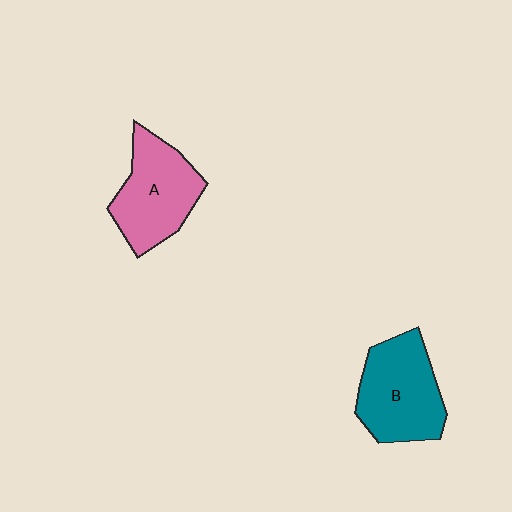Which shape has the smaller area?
Shape A (pink).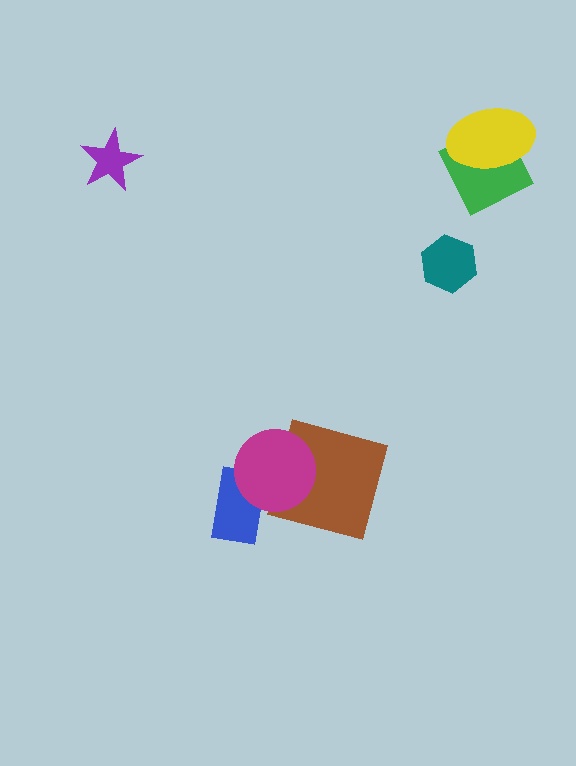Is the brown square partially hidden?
Yes, it is partially covered by another shape.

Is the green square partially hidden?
Yes, it is partially covered by another shape.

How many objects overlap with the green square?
1 object overlaps with the green square.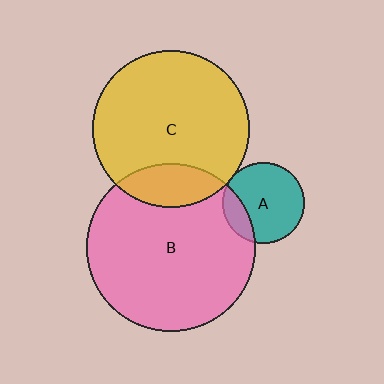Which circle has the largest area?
Circle B (pink).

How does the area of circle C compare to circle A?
Approximately 3.7 times.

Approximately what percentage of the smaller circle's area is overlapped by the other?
Approximately 5%.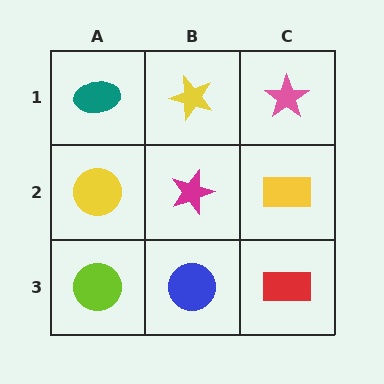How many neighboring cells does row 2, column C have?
3.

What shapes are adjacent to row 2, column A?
A teal ellipse (row 1, column A), a lime circle (row 3, column A), a magenta star (row 2, column B).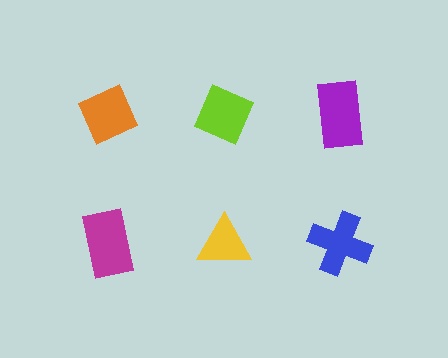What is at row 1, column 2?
A lime diamond.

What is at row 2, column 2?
A yellow triangle.